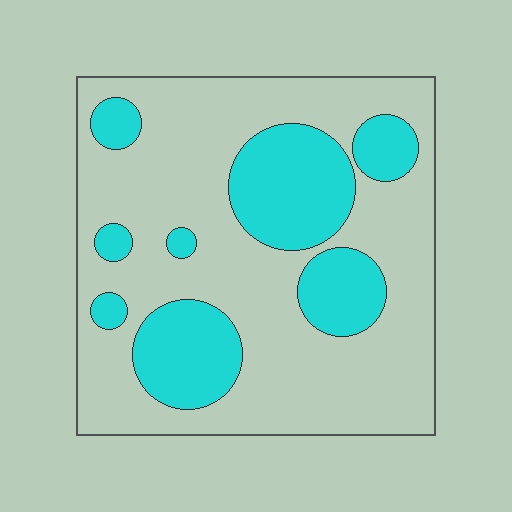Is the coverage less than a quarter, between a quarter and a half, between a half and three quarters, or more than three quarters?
Between a quarter and a half.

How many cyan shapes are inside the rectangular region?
8.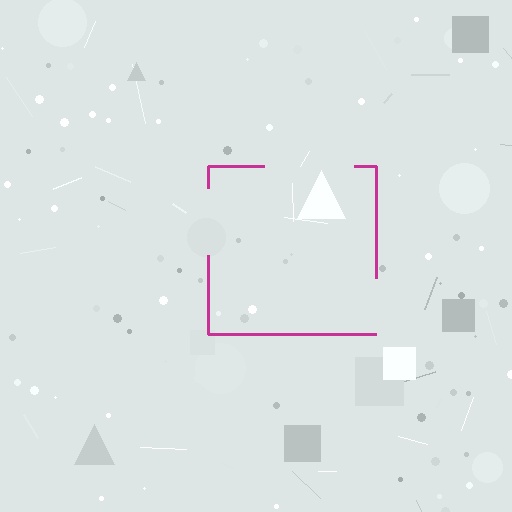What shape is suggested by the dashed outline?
The dashed outline suggests a square.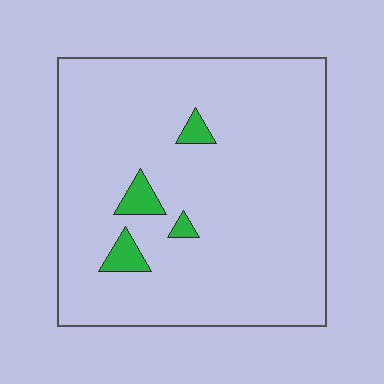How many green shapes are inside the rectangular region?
4.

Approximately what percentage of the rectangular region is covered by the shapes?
Approximately 5%.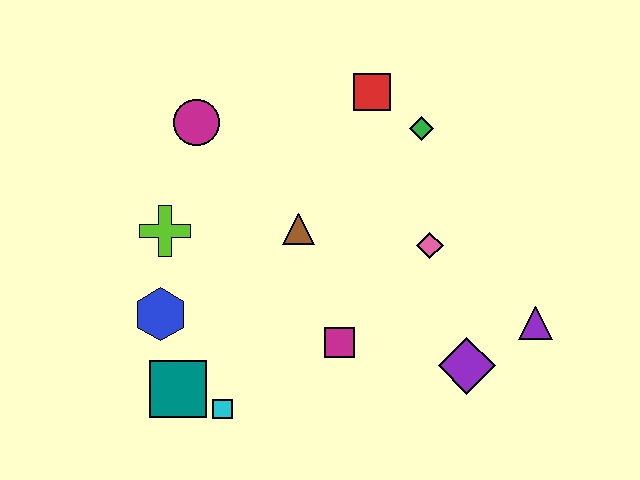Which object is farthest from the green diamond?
The teal square is farthest from the green diamond.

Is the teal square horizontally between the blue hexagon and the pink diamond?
Yes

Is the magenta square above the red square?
No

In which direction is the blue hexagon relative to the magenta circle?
The blue hexagon is below the magenta circle.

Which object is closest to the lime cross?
The blue hexagon is closest to the lime cross.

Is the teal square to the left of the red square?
Yes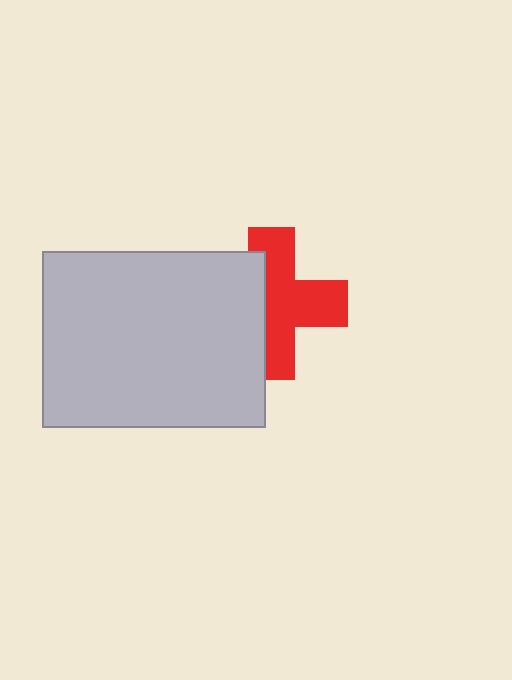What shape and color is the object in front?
The object in front is a light gray rectangle.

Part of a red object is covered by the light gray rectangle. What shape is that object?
It is a cross.